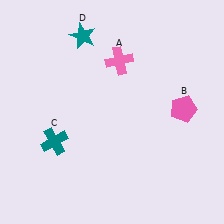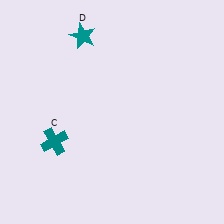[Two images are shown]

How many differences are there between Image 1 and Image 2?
There are 2 differences between the two images.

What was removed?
The pink cross (A), the pink pentagon (B) were removed in Image 2.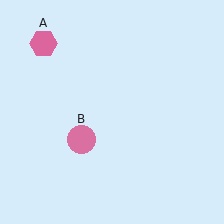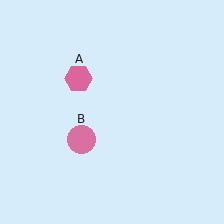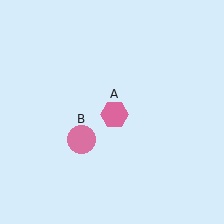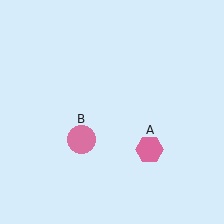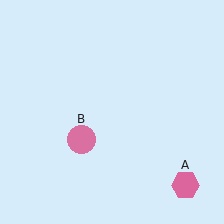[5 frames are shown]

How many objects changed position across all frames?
1 object changed position: pink hexagon (object A).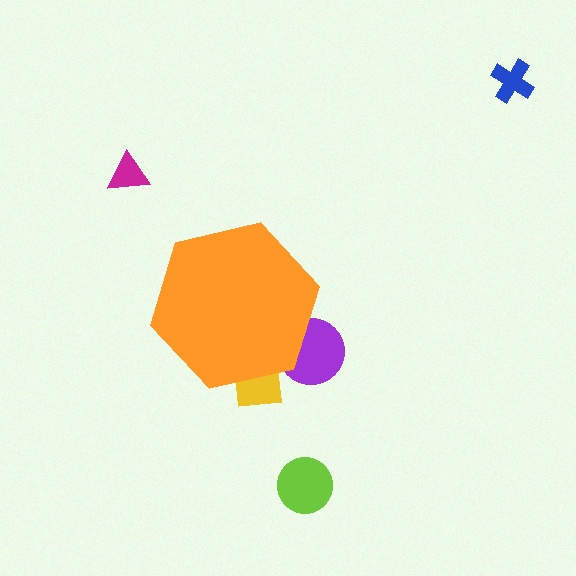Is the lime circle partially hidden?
No, the lime circle is fully visible.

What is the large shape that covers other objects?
An orange hexagon.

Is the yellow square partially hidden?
Yes, the yellow square is partially hidden behind the orange hexagon.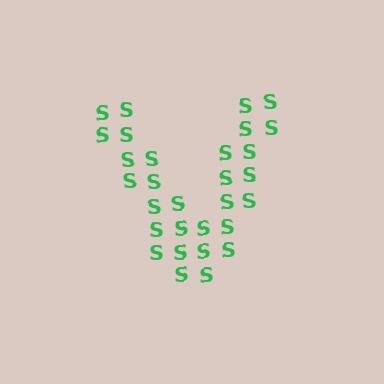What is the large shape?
The large shape is the letter V.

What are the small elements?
The small elements are letter S's.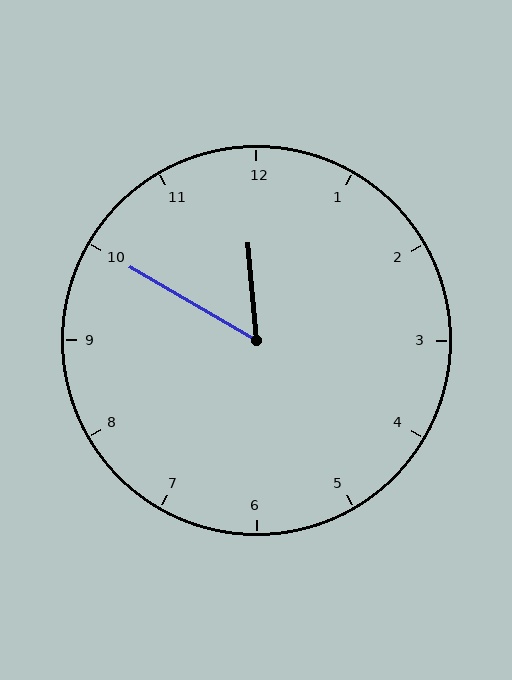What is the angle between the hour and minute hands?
Approximately 55 degrees.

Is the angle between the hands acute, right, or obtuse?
It is acute.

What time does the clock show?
11:50.